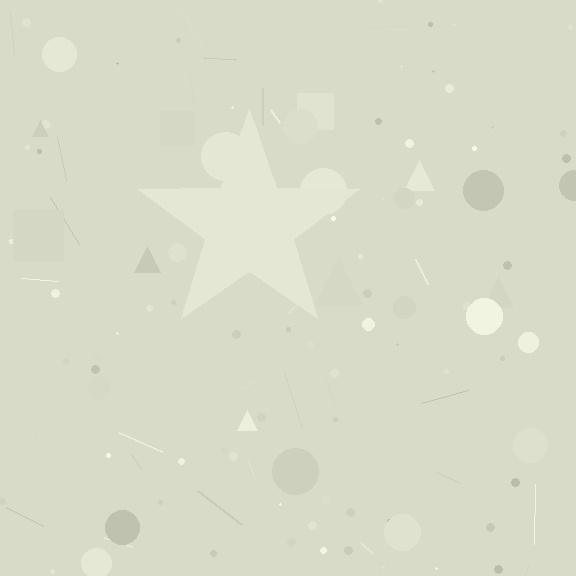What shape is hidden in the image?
A star is hidden in the image.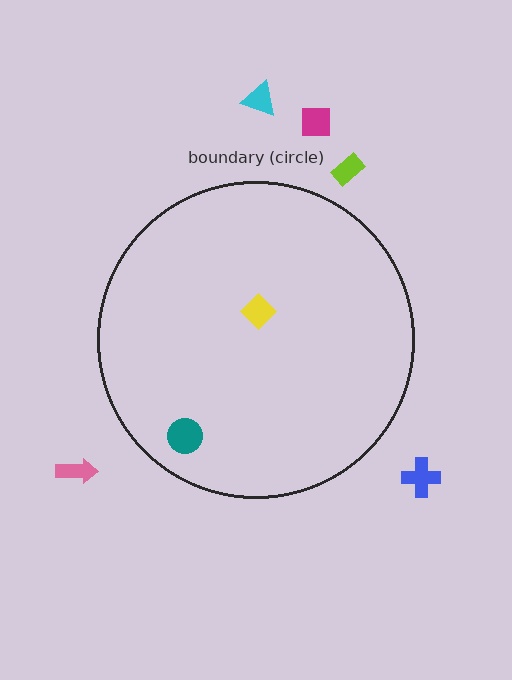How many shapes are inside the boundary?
2 inside, 5 outside.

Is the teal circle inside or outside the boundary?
Inside.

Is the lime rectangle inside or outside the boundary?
Outside.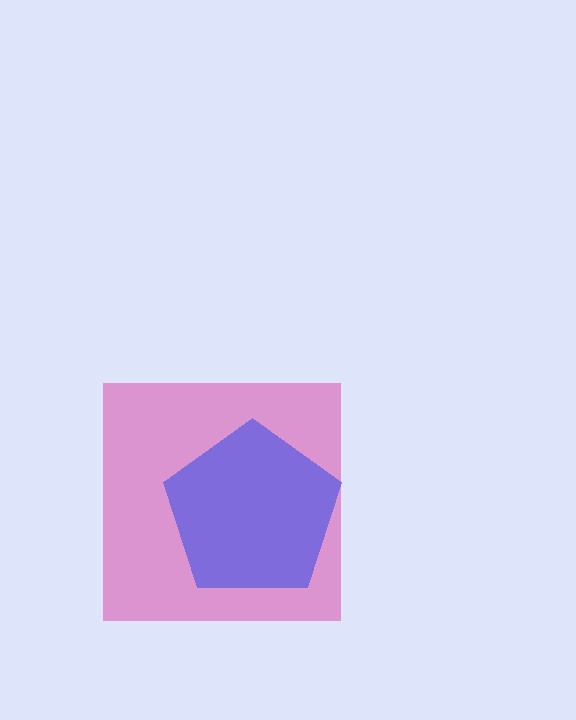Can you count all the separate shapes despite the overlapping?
Yes, there are 2 separate shapes.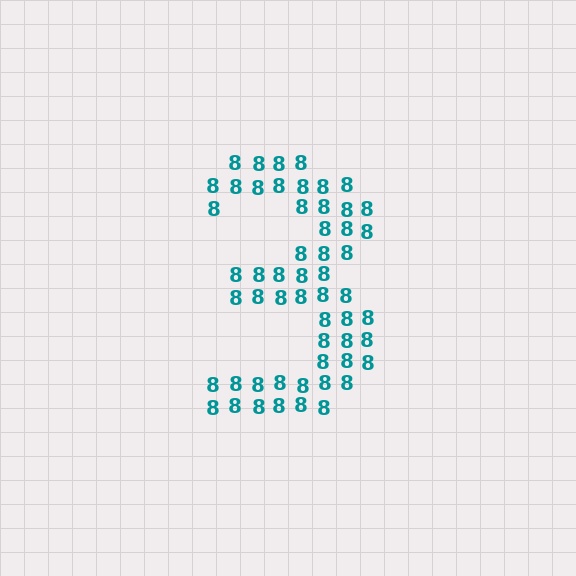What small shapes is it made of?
It is made of small digit 8's.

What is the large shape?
The large shape is the digit 3.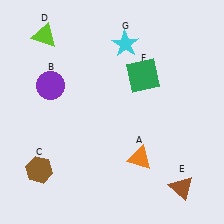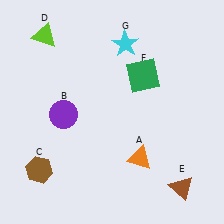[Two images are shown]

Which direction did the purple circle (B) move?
The purple circle (B) moved down.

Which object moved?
The purple circle (B) moved down.